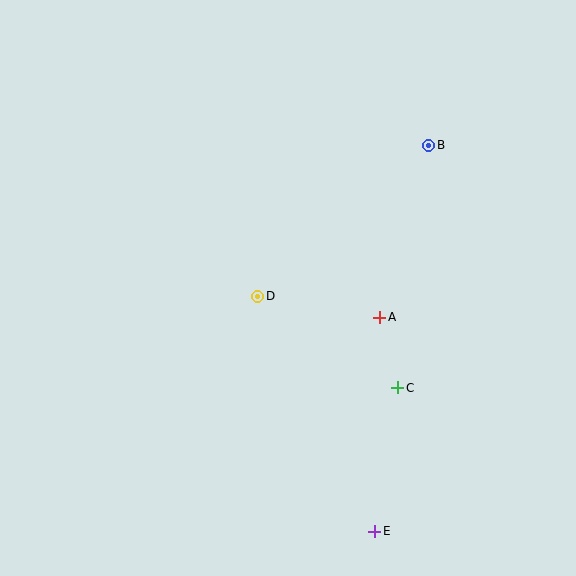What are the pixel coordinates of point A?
Point A is at (380, 317).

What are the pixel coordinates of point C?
Point C is at (398, 388).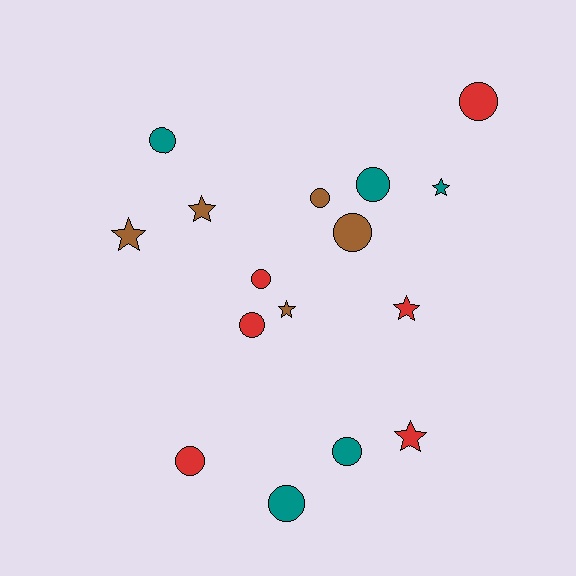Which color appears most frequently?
Red, with 6 objects.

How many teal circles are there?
There are 4 teal circles.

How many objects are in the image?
There are 16 objects.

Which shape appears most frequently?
Circle, with 10 objects.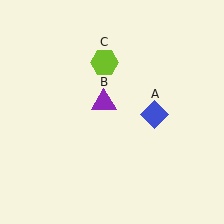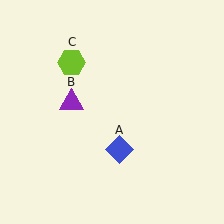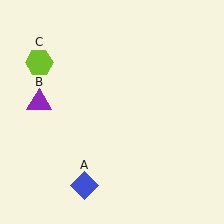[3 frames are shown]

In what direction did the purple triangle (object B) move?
The purple triangle (object B) moved left.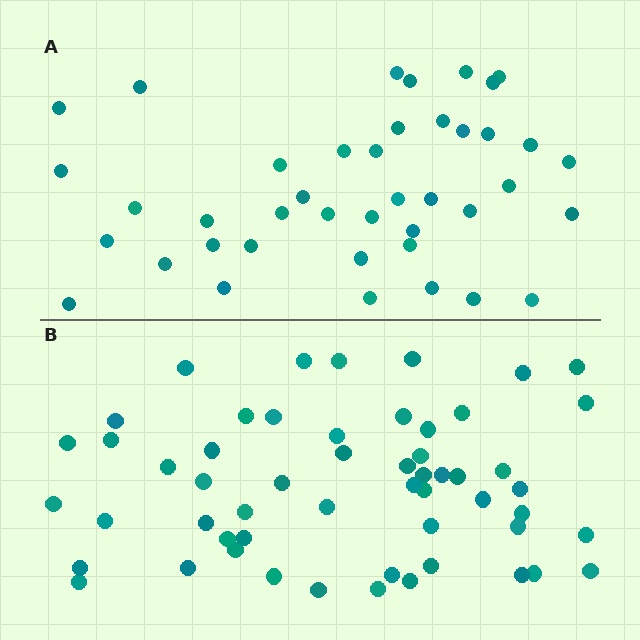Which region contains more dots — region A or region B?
Region B (the bottom region) has more dots.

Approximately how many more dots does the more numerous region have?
Region B has approximately 15 more dots than region A.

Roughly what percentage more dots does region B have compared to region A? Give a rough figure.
About 35% more.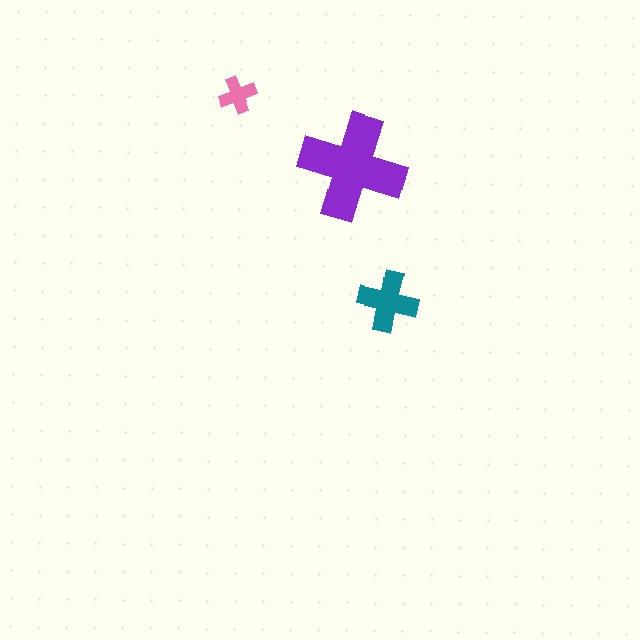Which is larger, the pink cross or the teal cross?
The teal one.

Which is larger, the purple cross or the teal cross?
The purple one.